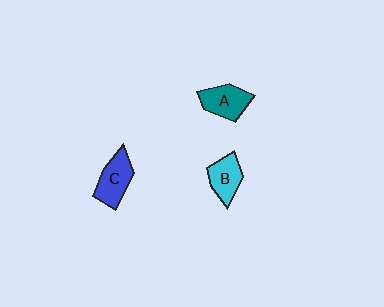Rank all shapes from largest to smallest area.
From largest to smallest: C (blue), A (teal), B (cyan).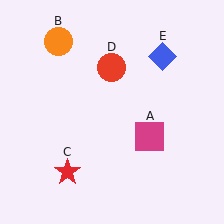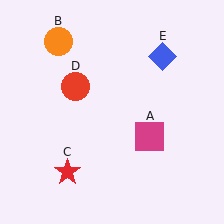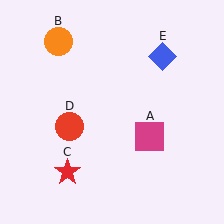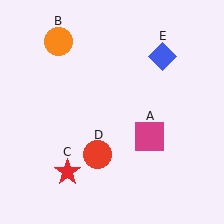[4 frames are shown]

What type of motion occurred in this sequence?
The red circle (object D) rotated counterclockwise around the center of the scene.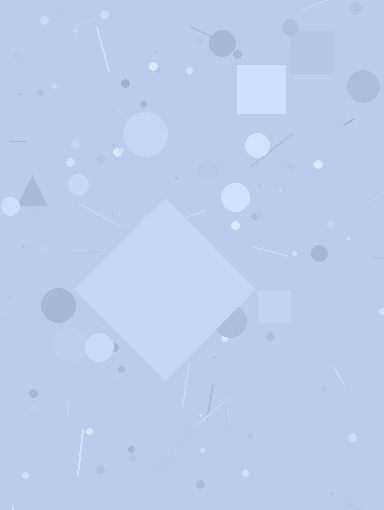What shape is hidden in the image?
A diamond is hidden in the image.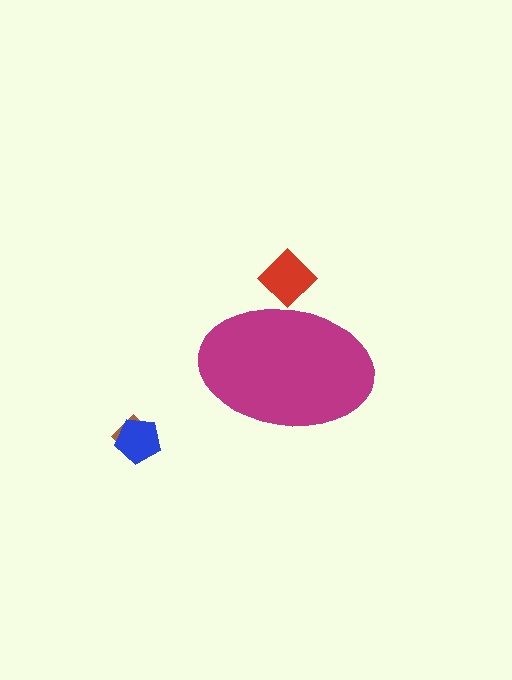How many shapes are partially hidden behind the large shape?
1 shape is partially hidden.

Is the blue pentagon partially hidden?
No, the blue pentagon is fully visible.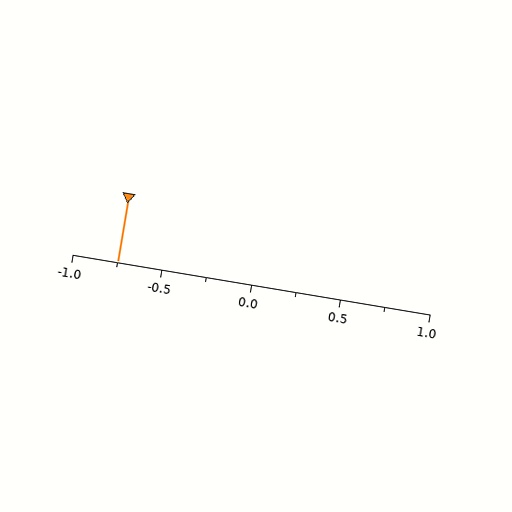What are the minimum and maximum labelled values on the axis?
The axis runs from -1.0 to 1.0.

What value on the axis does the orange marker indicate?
The marker indicates approximately -0.75.